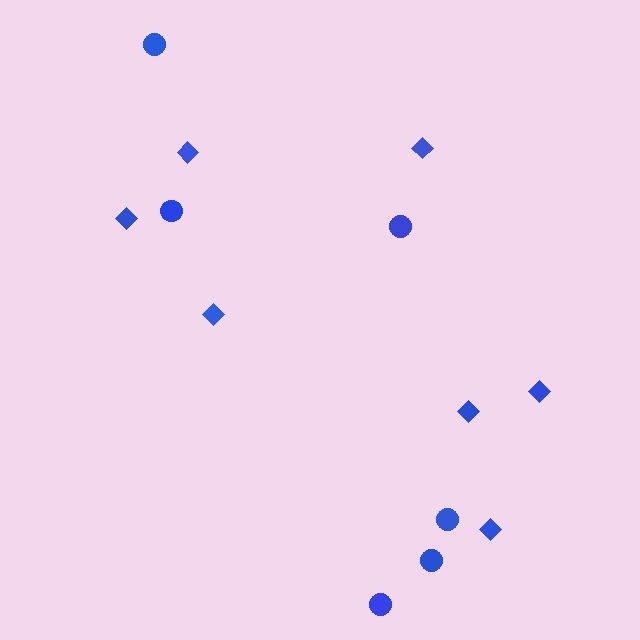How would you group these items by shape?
There are 2 groups: one group of circles (6) and one group of diamonds (7).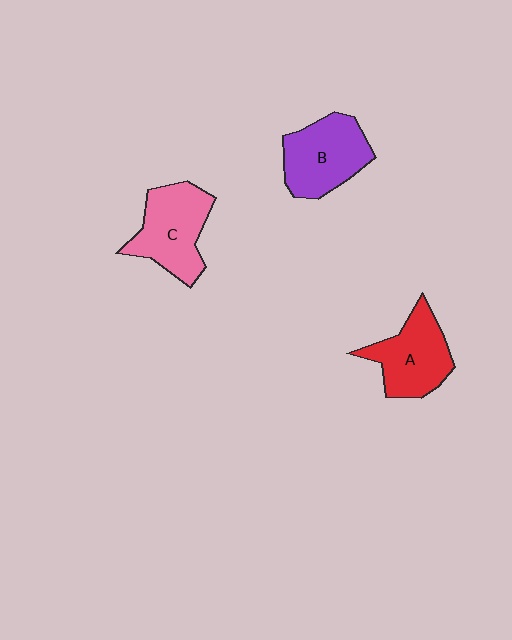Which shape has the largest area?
Shape C (pink).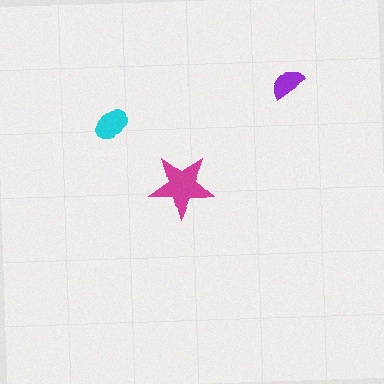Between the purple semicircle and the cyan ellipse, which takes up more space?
The cyan ellipse.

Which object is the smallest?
The purple semicircle.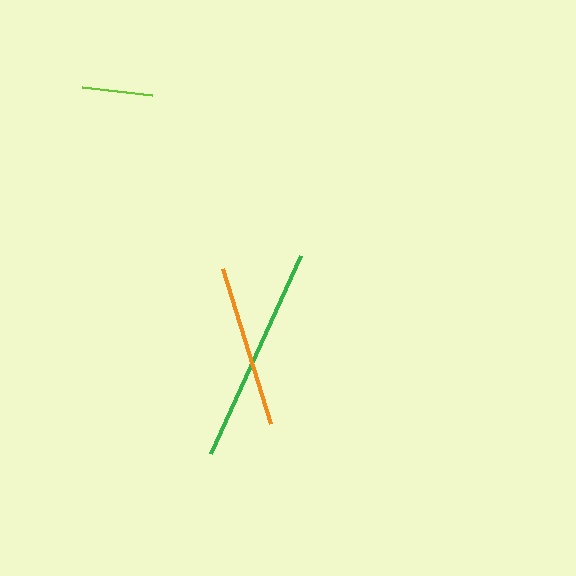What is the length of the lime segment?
The lime segment is approximately 71 pixels long.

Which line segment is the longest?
The green line is the longest at approximately 218 pixels.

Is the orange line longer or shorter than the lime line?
The orange line is longer than the lime line.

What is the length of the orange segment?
The orange segment is approximately 163 pixels long.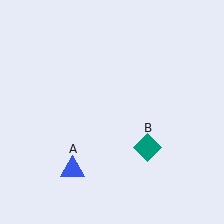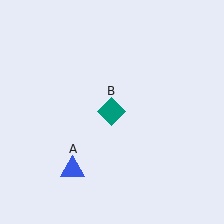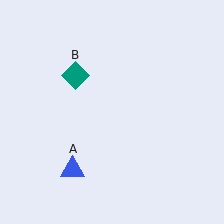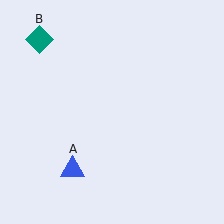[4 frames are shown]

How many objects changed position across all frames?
1 object changed position: teal diamond (object B).